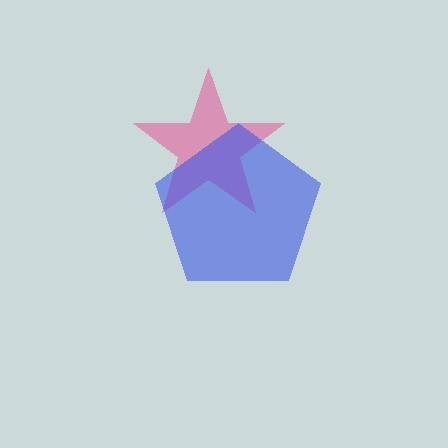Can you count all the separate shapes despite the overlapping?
Yes, there are 2 separate shapes.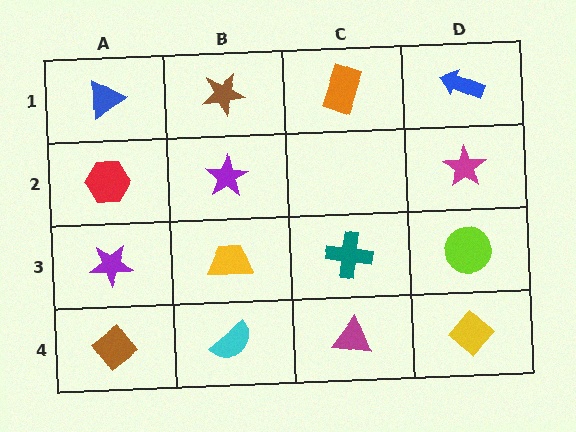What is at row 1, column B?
A brown star.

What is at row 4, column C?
A magenta triangle.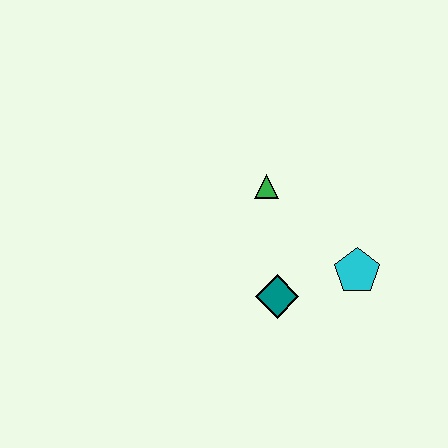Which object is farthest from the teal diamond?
The green triangle is farthest from the teal diamond.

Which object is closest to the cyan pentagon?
The teal diamond is closest to the cyan pentagon.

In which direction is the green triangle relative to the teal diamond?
The green triangle is above the teal diamond.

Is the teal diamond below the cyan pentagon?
Yes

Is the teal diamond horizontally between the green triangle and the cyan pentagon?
Yes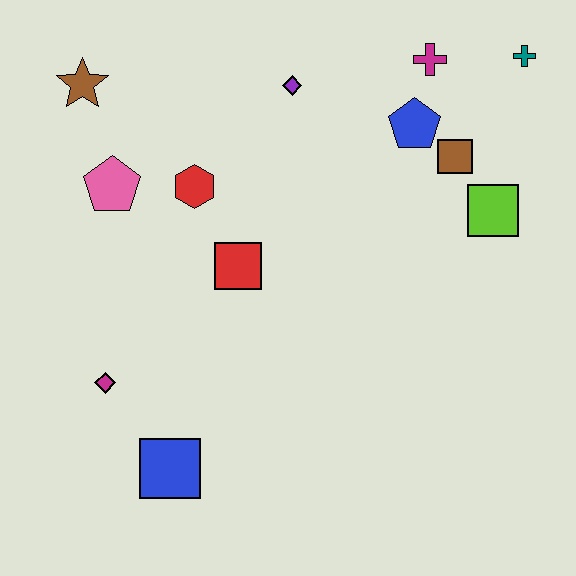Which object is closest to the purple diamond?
The blue pentagon is closest to the purple diamond.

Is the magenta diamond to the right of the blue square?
No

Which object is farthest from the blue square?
The teal cross is farthest from the blue square.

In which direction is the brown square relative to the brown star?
The brown square is to the right of the brown star.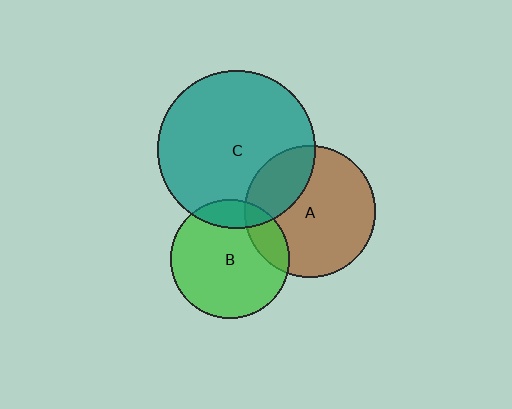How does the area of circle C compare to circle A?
Approximately 1.5 times.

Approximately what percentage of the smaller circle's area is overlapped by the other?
Approximately 15%.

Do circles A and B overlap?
Yes.